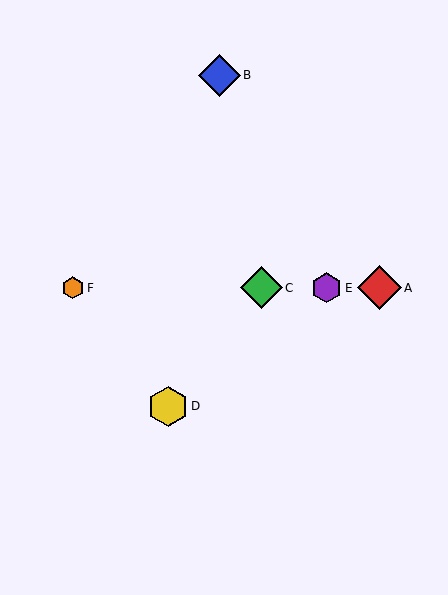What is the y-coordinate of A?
Object A is at y≈288.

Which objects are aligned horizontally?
Objects A, C, E, F are aligned horizontally.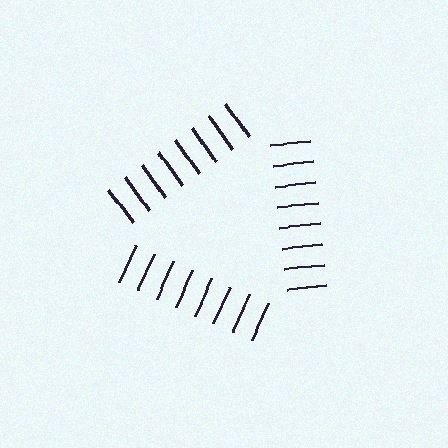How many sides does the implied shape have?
3 sides — the line-ends trace a triangle.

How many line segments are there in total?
24 — 8 along each of the 3 edges.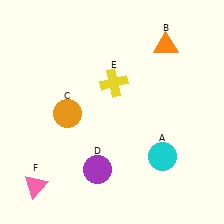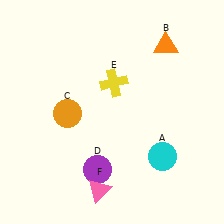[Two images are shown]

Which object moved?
The pink triangle (F) moved right.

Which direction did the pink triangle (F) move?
The pink triangle (F) moved right.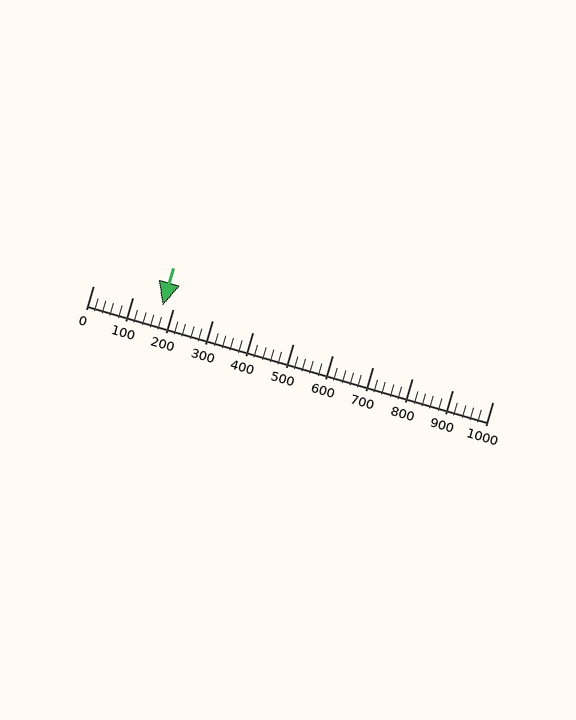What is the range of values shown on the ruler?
The ruler shows values from 0 to 1000.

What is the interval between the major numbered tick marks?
The major tick marks are spaced 100 units apart.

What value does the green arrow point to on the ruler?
The green arrow points to approximately 175.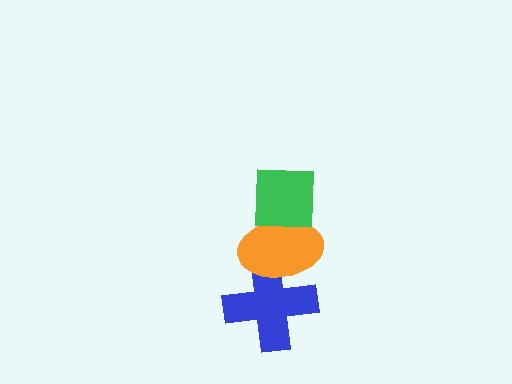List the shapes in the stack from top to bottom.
From top to bottom: the green square, the orange ellipse, the blue cross.